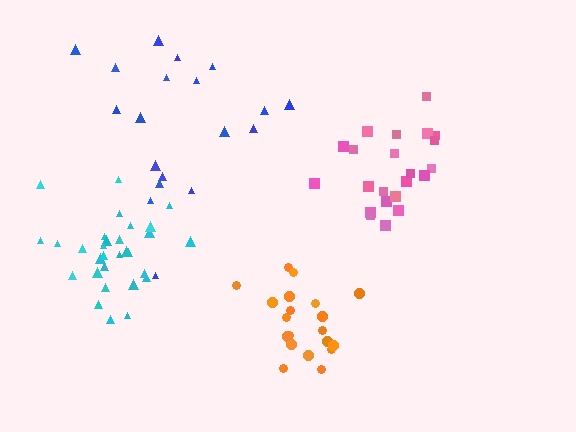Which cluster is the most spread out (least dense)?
Blue.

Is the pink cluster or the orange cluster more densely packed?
Orange.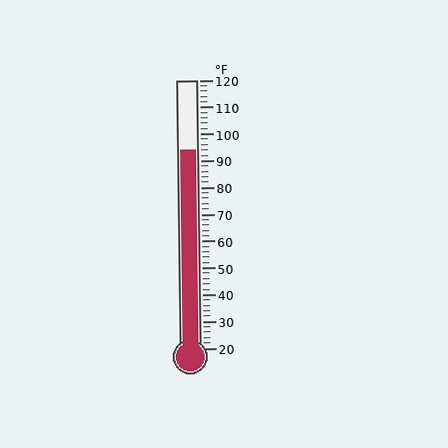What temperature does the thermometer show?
The thermometer shows approximately 94°F.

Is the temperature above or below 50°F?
The temperature is above 50°F.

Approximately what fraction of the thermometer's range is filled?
The thermometer is filled to approximately 75% of its range.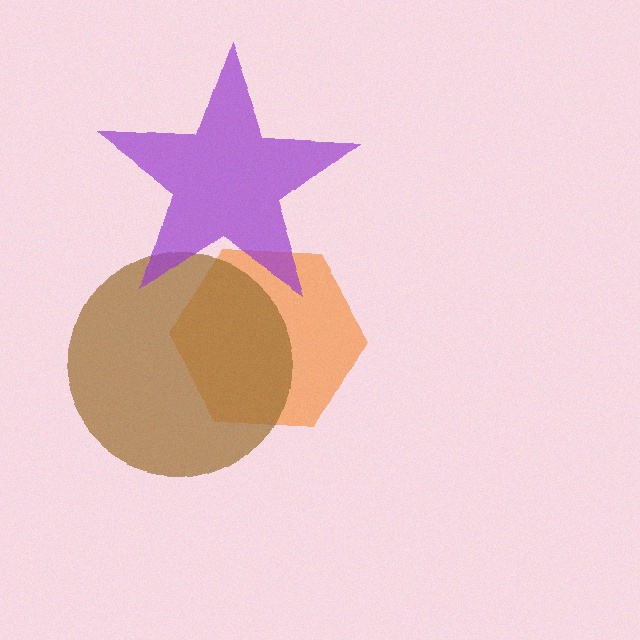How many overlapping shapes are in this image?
There are 3 overlapping shapes in the image.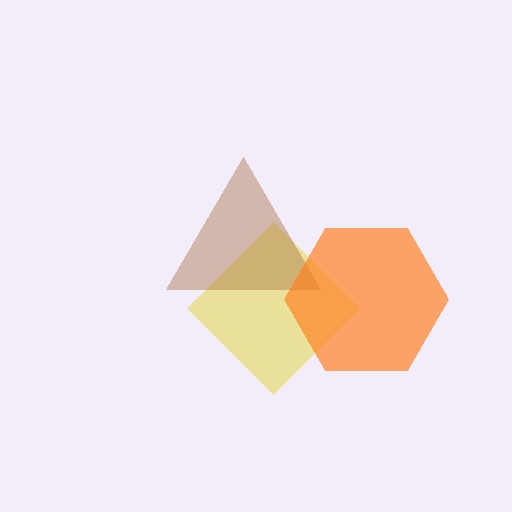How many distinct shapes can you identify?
There are 3 distinct shapes: a yellow diamond, a brown triangle, an orange hexagon.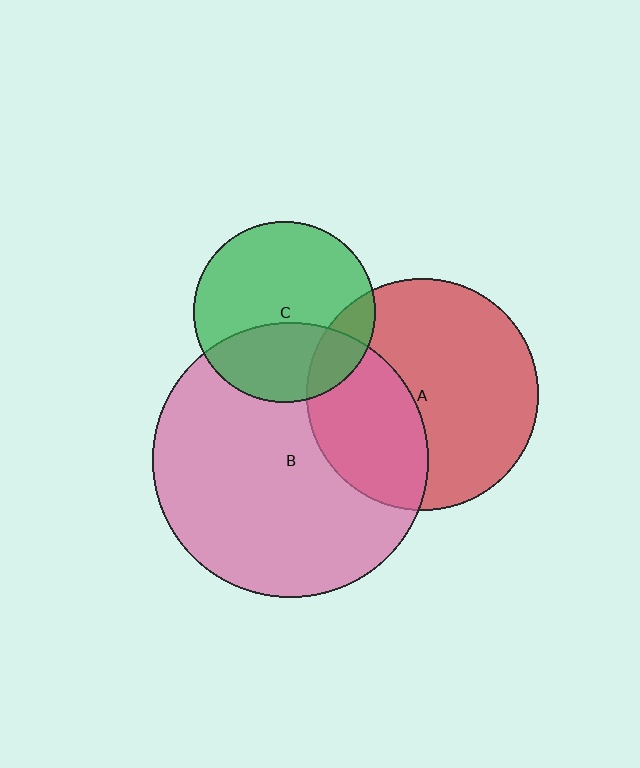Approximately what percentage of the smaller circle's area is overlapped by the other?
Approximately 35%.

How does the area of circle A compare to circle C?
Approximately 1.6 times.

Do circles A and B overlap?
Yes.